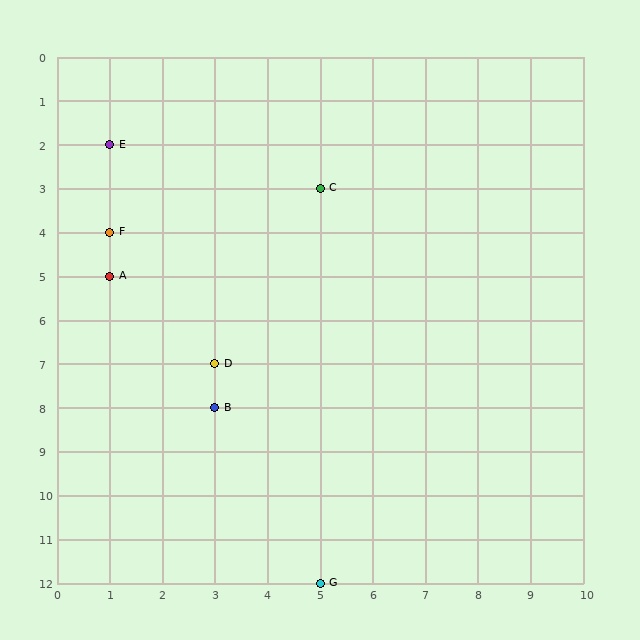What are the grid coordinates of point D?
Point D is at grid coordinates (3, 7).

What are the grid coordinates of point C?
Point C is at grid coordinates (5, 3).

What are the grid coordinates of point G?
Point G is at grid coordinates (5, 12).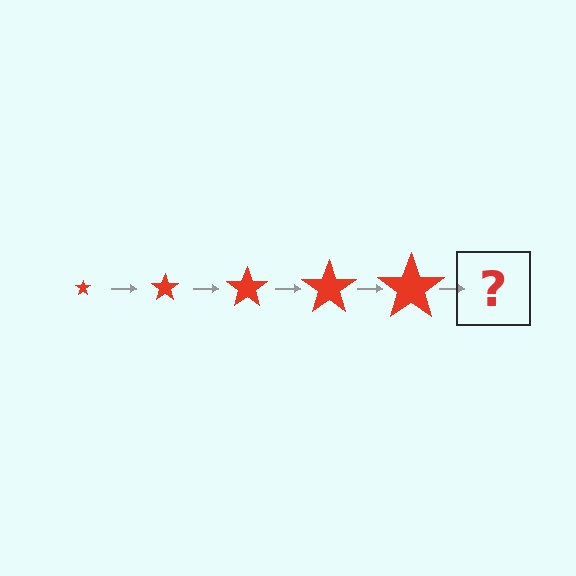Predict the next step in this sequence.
The next step is a red star, larger than the previous one.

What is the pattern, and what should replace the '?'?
The pattern is that the star gets progressively larger each step. The '?' should be a red star, larger than the previous one.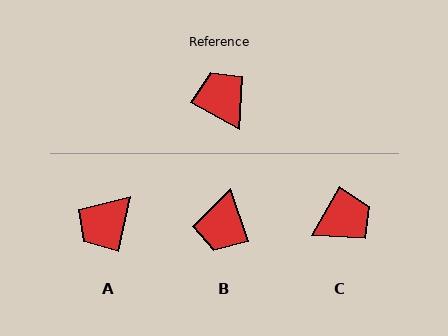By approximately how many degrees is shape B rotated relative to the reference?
Approximately 138 degrees counter-clockwise.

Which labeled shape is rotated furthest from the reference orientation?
B, about 138 degrees away.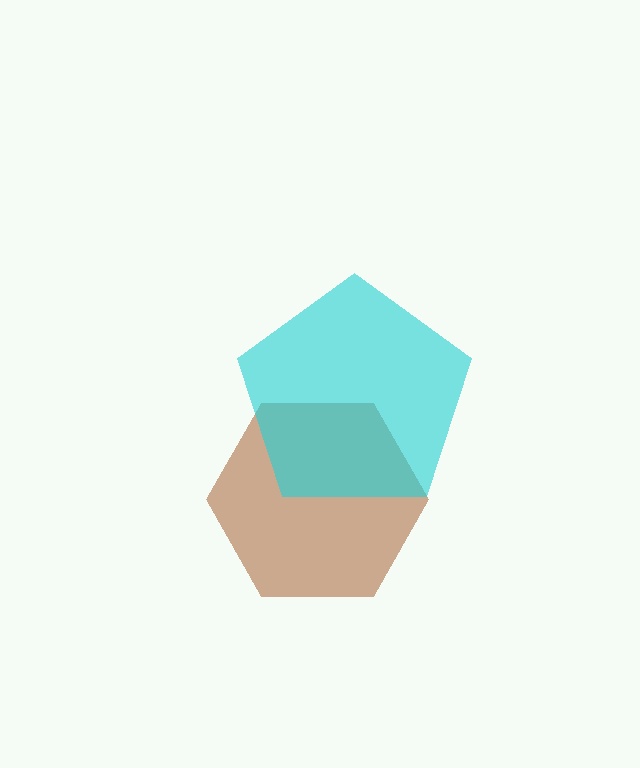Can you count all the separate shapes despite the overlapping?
Yes, there are 2 separate shapes.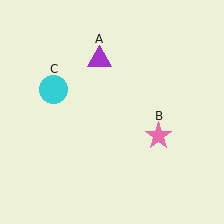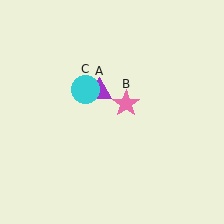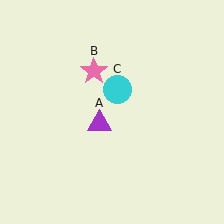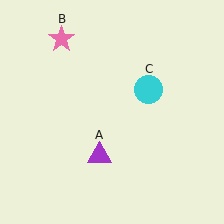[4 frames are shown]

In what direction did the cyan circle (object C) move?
The cyan circle (object C) moved right.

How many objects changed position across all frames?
3 objects changed position: purple triangle (object A), pink star (object B), cyan circle (object C).